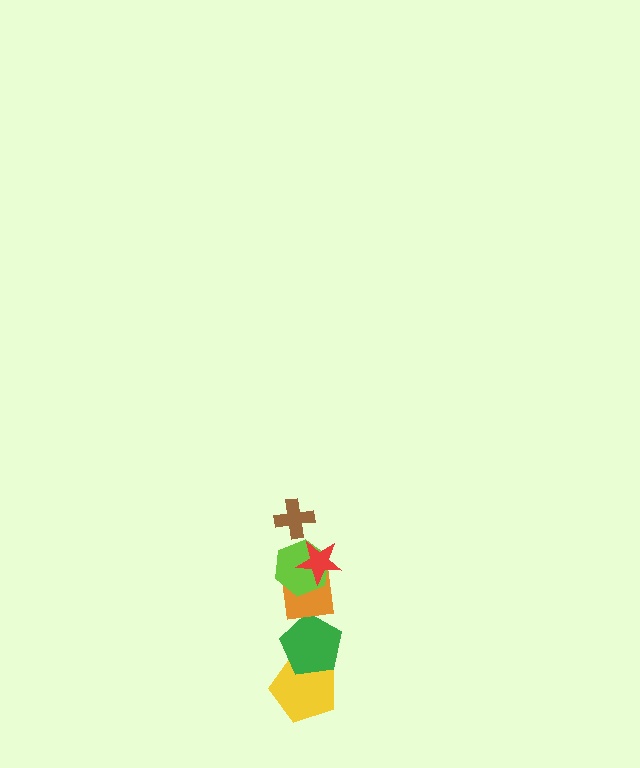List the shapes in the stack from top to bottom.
From top to bottom: the brown cross, the red star, the lime hexagon, the orange square, the green pentagon, the yellow pentagon.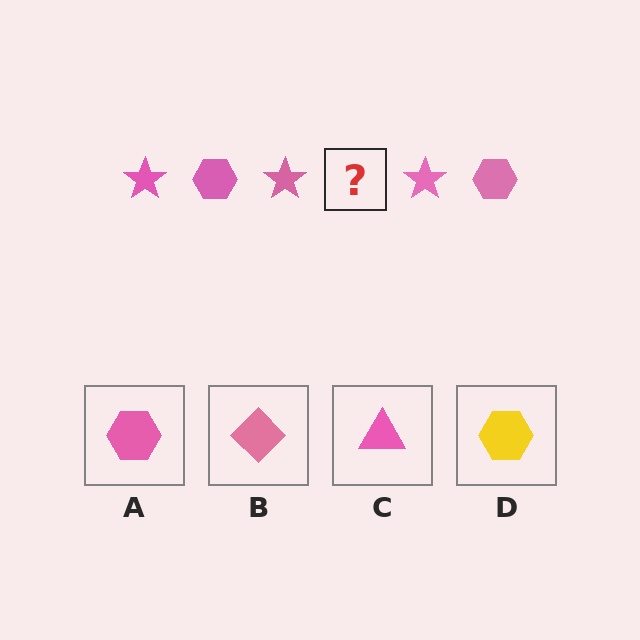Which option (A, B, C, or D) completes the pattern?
A.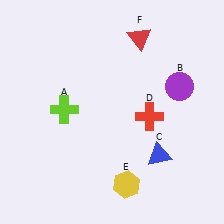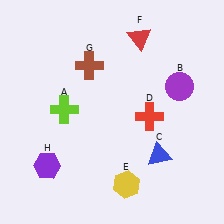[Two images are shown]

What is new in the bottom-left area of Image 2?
A purple hexagon (H) was added in the bottom-left area of Image 2.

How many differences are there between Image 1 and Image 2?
There are 2 differences between the two images.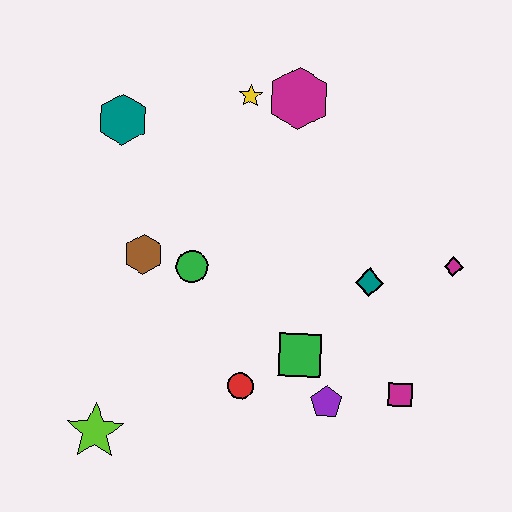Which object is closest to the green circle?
The brown hexagon is closest to the green circle.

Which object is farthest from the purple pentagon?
The teal hexagon is farthest from the purple pentagon.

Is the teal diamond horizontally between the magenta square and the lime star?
Yes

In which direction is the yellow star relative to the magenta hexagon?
The yellow star is to the left of the magenta hexagon.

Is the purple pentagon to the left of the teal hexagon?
No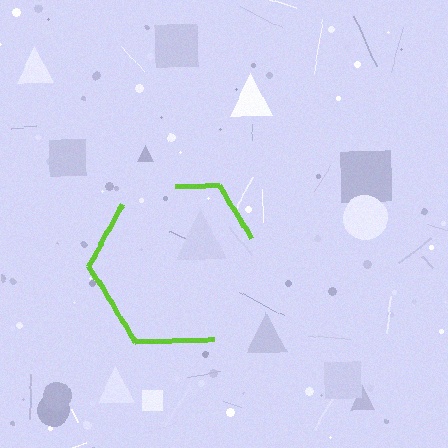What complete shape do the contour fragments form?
The contour fragments form a hexagon.